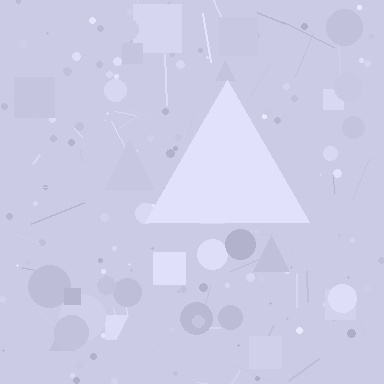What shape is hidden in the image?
A triangle is hidden in the image.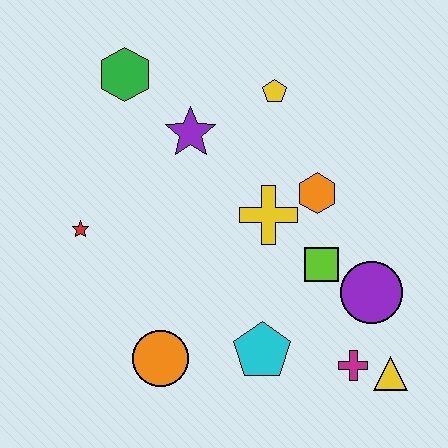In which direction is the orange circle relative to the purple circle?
The orange circle is to the left of the purple circle.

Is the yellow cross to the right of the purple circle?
No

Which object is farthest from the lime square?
The green hexagon is farthest from the lime square.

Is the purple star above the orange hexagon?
Yes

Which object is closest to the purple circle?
The lime square is closest to the purple circle.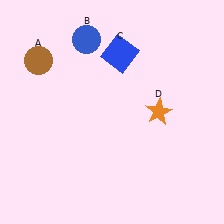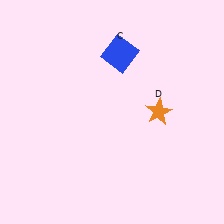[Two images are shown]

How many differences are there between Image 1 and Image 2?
There are 2 differences between the two images.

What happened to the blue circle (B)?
The blue circle (B) was removed in Image 2. It was in the top-left area of Image 1.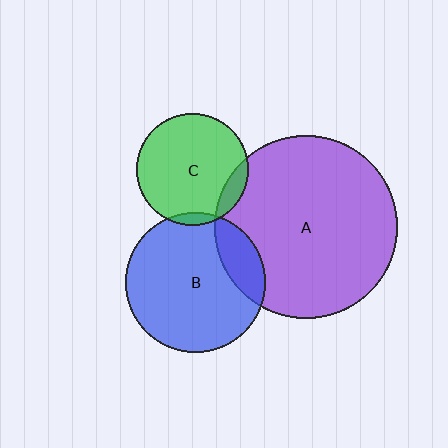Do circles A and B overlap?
Yes.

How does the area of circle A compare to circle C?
Approximately 2.7 times.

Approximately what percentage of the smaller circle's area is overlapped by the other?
Approximately 15%.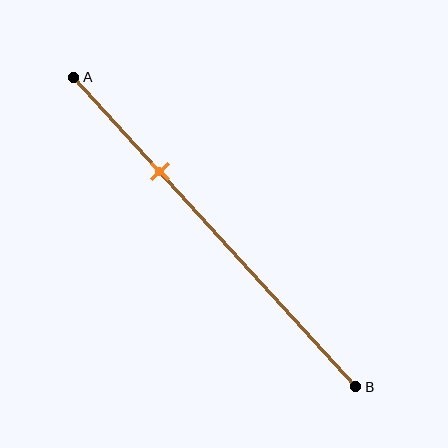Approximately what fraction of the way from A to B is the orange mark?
The orange mark is approximately 30% of the way from A to B.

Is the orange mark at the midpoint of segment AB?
No, the mark is at about 30% from A, not at the 50% midpoint.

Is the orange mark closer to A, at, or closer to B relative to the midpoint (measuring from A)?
The orange mark is closer to point A than the midpoint of segment AB.